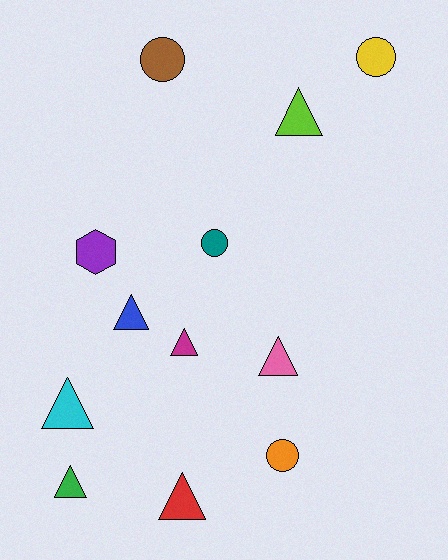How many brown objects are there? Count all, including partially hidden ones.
There is 1 brown object.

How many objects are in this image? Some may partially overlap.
There are 12 objects.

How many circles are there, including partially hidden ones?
There are 4 circles.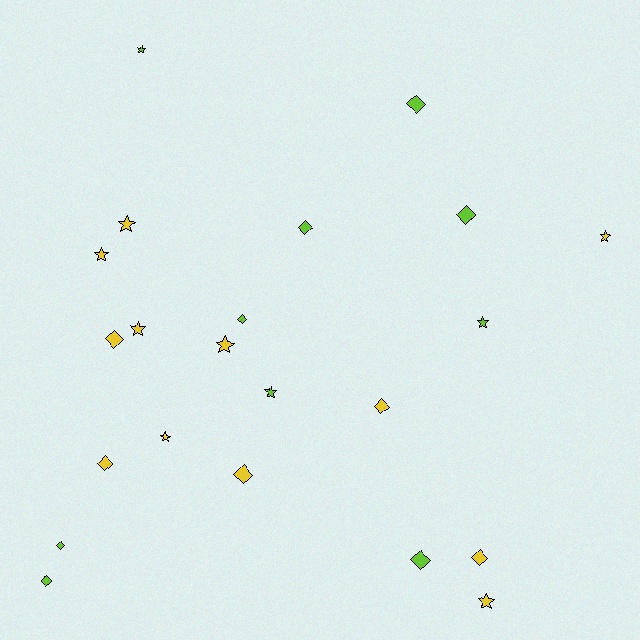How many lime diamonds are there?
There are 7 lime diamonds.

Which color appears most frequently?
Yellow, with 12 objects.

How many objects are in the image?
There are 22 objects.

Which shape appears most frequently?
Diamond, with 12 objects.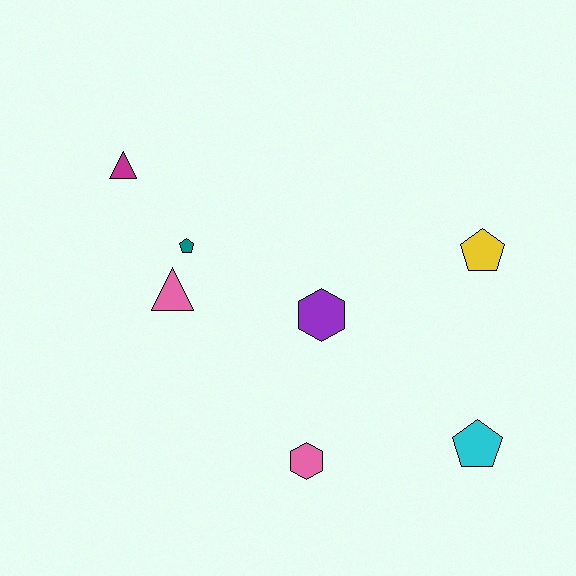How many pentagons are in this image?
There are 3 pentagons.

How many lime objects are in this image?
There are no lime objects.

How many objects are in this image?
There are 7 objects.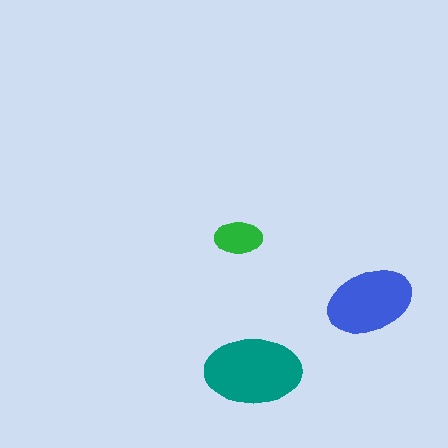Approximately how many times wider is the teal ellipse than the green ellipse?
About 2 times wider.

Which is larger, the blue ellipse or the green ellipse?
The blue one.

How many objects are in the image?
There are 3 objects in the image.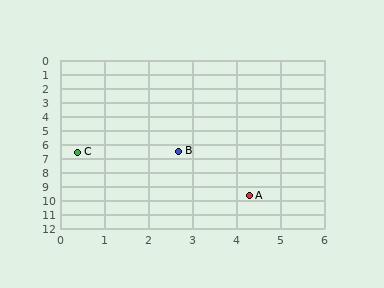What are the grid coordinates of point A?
Point A is at approximately (4.3, 9.7).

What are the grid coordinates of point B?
Point B is at approximately (2.7, 6.5).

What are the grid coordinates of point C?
Point C is at approximately (0.4, 6.6).